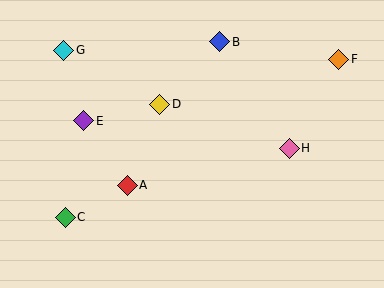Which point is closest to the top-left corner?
Point G is closest to the top-left corner.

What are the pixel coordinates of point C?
Point C is at (65, 217).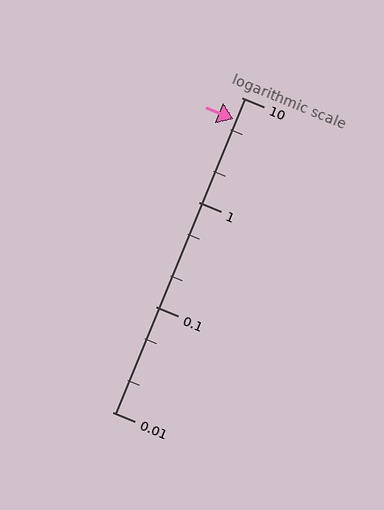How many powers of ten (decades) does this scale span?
The scale spans 3 decades, from 0.01 to 10.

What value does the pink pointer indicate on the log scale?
The pointer indicates approximately 6.2.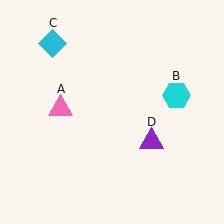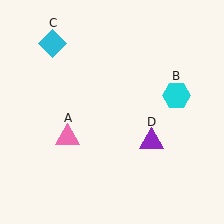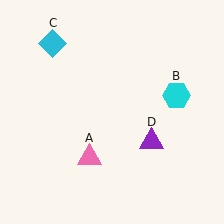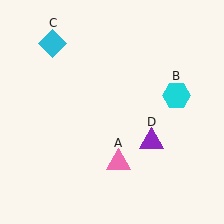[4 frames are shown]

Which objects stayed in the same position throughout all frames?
Cyan hexagon (object B) and cyan diamond (object C) and purple triangle (object D) remained stationary.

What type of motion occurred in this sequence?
The pink triangle (object A) rotated counterclockwise around the center of the scene.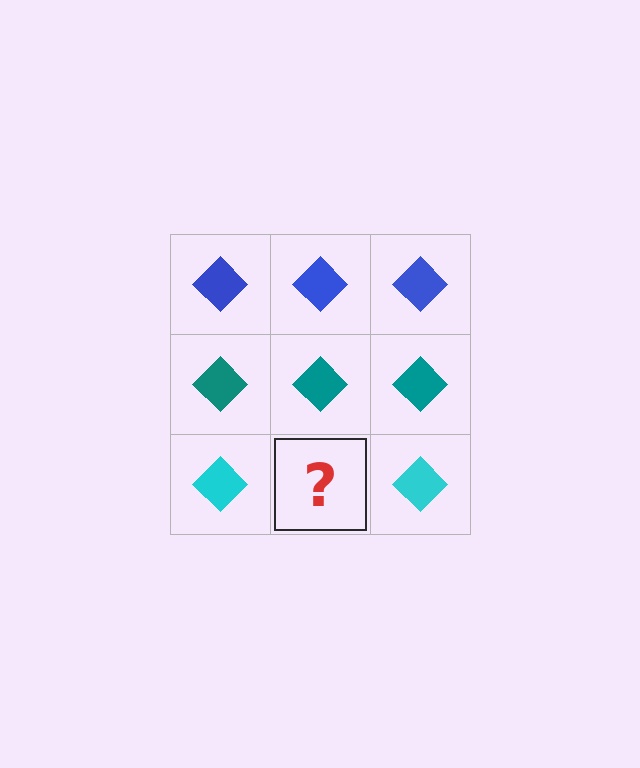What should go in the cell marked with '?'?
The missing cell should contain a cyan diamond.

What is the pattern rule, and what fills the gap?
The rule is that each row has a consistent color. The gap should be filled with a cyan diamond.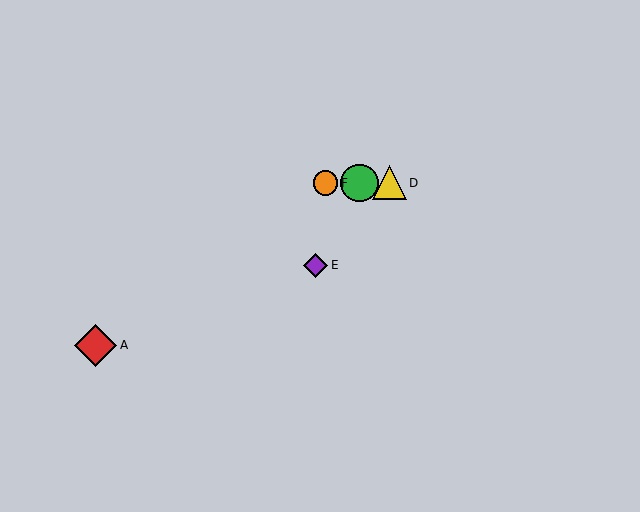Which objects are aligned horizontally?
Objects B, C, D, F are aligned horizontally.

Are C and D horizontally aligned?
Yes, both are at y≈183.